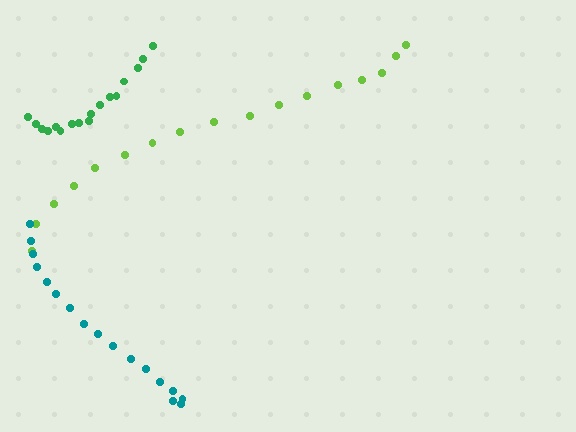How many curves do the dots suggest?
There are 3 distinct paths.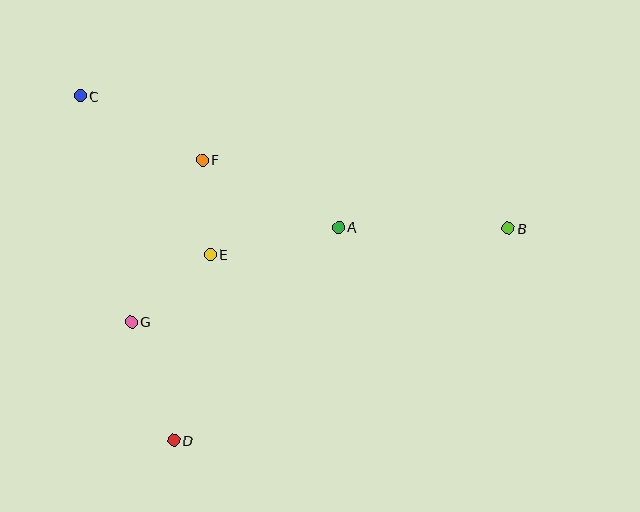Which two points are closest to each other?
Points E and F are closest to each other.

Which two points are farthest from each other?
Points B and C are farthest from each other.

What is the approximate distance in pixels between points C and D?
The distance between C and D is approximately 357 pixels.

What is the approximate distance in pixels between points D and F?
The distance between D and F is approximately 282 pixels.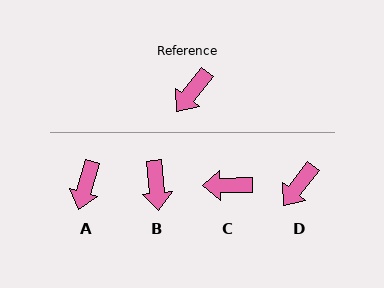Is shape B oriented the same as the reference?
No, it is off by about 42 degrees.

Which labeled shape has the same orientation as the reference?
D.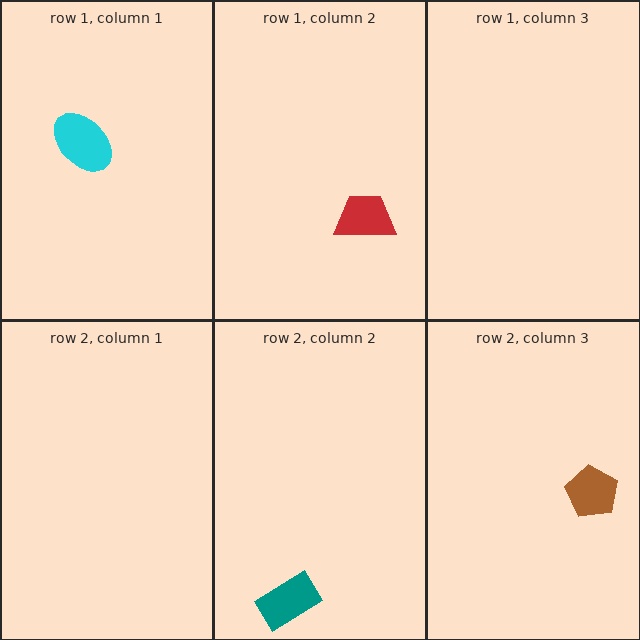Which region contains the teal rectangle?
The row 2, column 2 region.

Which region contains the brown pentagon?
The row 2, column 3 region.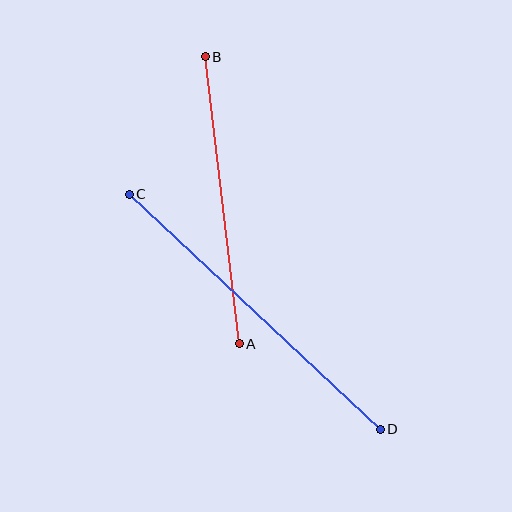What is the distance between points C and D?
The distance is approximately 344 pixels.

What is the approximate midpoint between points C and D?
The midpoint is at approximately (255, 312) pixels.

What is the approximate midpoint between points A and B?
The midpoint is at approximately (222, 200) pixels.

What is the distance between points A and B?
The distance is approximately 289 pixels.